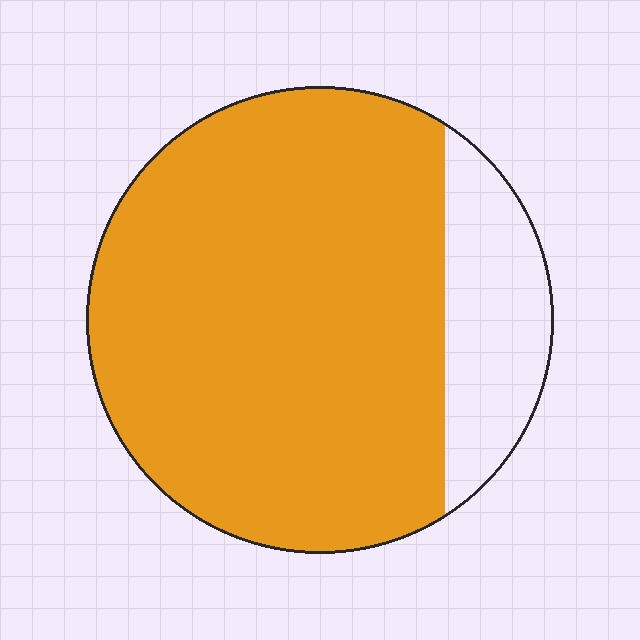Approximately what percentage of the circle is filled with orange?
Approximately 80%.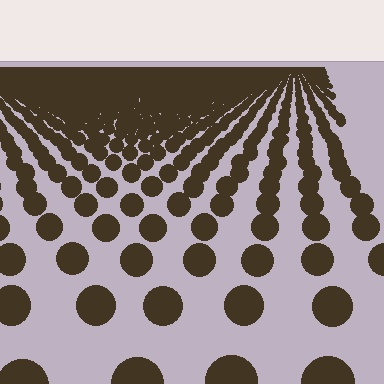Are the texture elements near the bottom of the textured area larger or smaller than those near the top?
Larger. Near the bottom, elements are closer to the viewer and appear at a bigger on-screen size.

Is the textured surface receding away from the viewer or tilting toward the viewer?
The surface is receding away from the viewer. Texture elements get smaller and denser toward the top.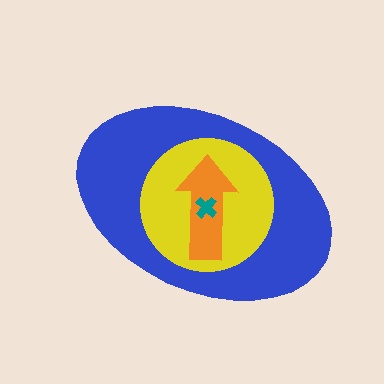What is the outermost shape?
The blue ellipse.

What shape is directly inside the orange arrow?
The teal cross.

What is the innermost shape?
The teal cross.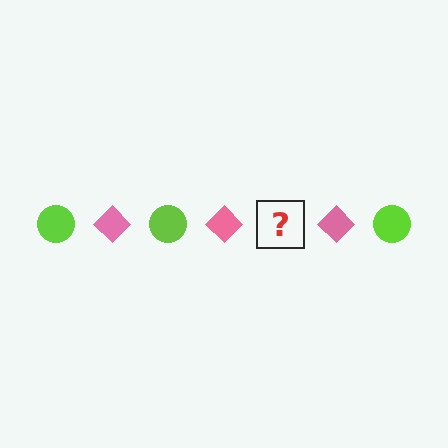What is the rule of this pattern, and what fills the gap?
The rule is that the pattern alternates between lime circle and pink diamond. The gap should be filled with a lime circle.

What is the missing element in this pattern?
The missing element is a lime circle.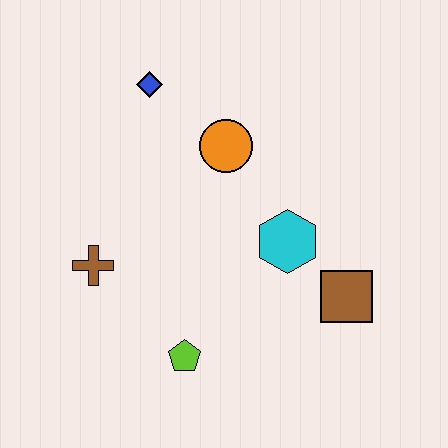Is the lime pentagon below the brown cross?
Yes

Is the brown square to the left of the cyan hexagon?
No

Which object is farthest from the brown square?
The blue diamond is farthest from the brown square.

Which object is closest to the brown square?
The cyan hexagon is closest to the brown square.